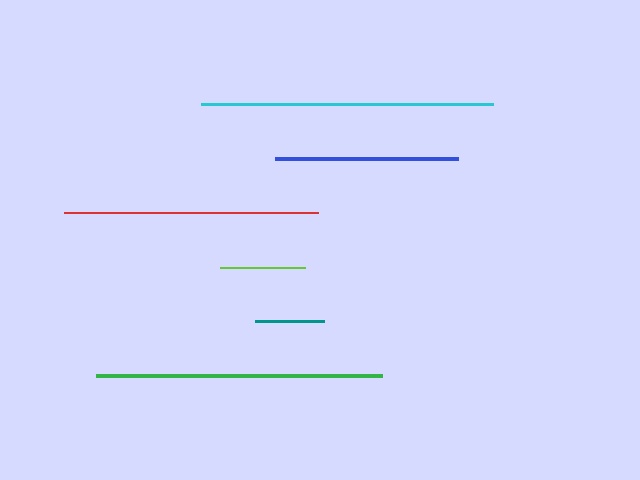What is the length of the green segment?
The green segment is approximately 286 pixels long.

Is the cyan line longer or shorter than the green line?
The cyan line is longer than the green line.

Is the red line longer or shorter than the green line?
The green line is longer than the red line.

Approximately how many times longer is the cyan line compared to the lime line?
The cyan line is approximately 3.5 times the length of the lime line.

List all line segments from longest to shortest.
From longest to shortest: cyan, green, red, blue, lime, teal.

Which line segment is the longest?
The cyan line is the longest at approximately 292 pixels.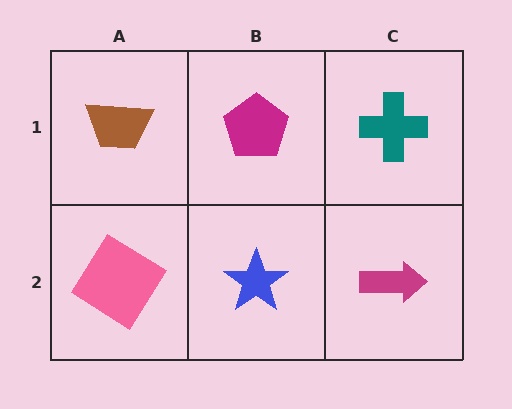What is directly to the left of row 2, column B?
A pink diamond.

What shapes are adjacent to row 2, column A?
A brown trapezoid (row 1, column A), a blue star (row 2, column B).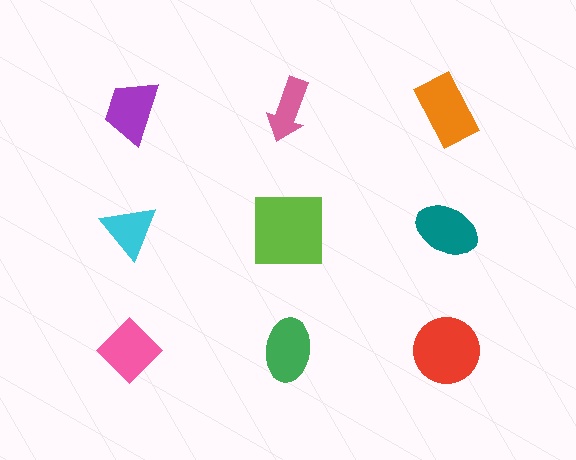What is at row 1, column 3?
An orange rectangle.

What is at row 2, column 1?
A cyan triangle.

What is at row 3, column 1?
A pink diamond.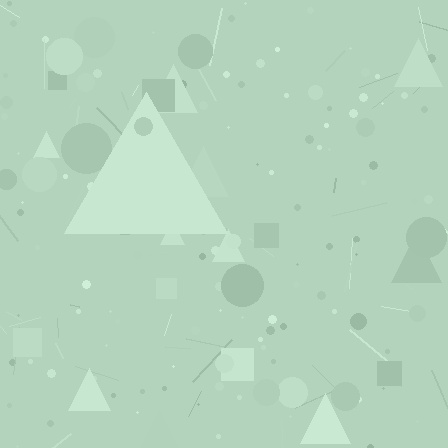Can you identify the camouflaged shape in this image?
The camouflaged shape is a triangle.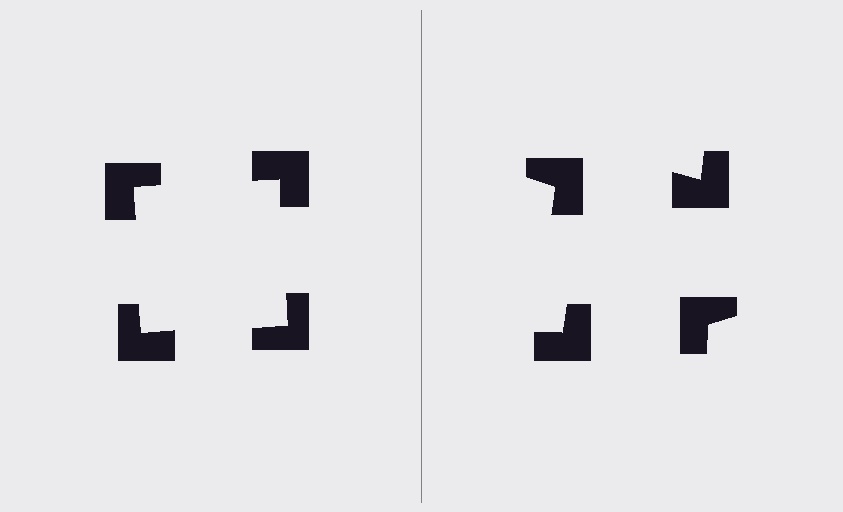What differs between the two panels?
The notched squares are positioned identically on both sides; only the wedge orientations differ. On the left they align to a square; on the right they are misaligned.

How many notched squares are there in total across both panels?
8 — 4 on each side.